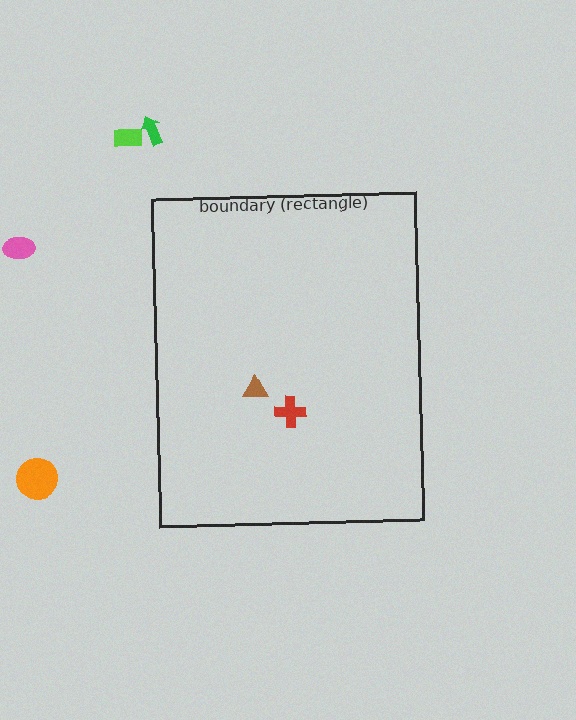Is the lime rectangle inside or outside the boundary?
Outside.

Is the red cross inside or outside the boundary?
Inside.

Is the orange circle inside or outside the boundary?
Outside.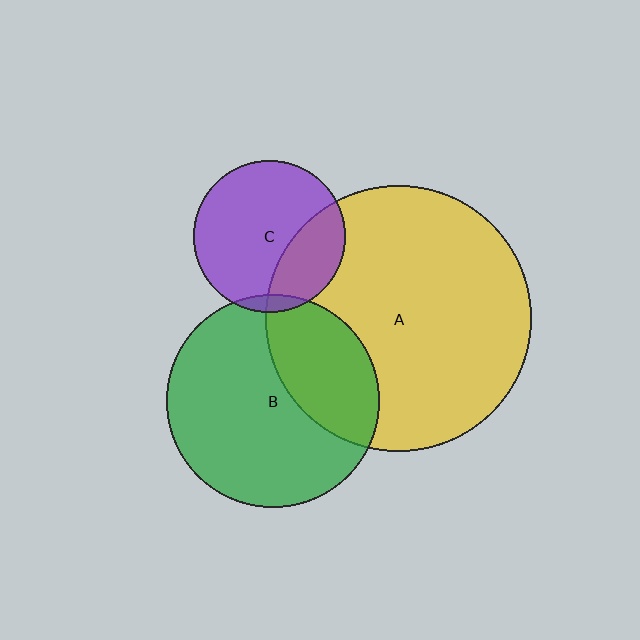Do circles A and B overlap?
Yes.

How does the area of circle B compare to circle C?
Approximately 2.0 times.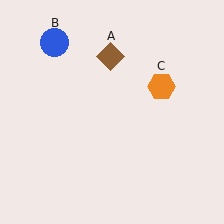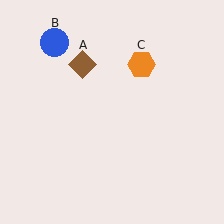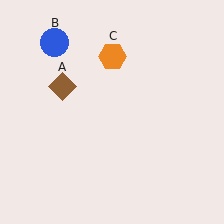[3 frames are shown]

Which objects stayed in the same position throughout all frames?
Blue circle (object B) remained stationary.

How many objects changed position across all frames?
2 objects changed position: brown diamond (object A), orange hexagon (object C).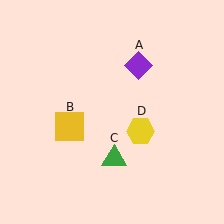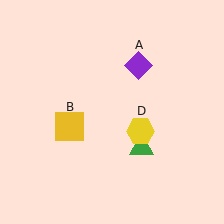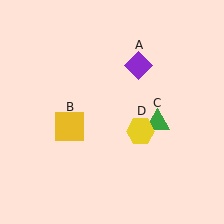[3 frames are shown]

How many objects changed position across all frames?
1 object changed position: green triangle (object C).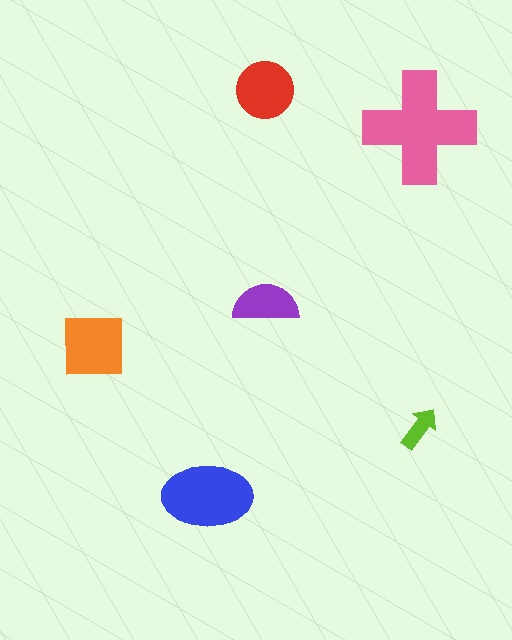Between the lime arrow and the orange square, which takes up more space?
The orange square.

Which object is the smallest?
The lime arrow.